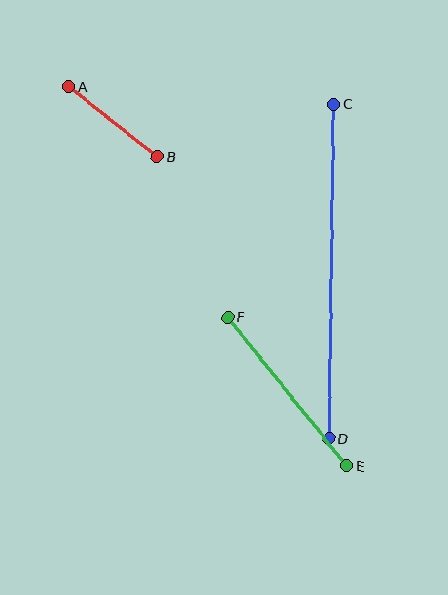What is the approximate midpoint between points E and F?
The midpoint is at approximately (287, 392) pixels.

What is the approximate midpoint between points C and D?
The midpoint is at approximately (331, 271) pixels.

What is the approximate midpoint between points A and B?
The midpoint is at approximately (113, 122) pixels.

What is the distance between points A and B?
The distance is approximately 112 pixels.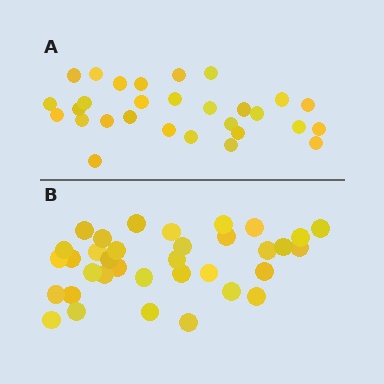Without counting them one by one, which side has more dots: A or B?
Region B (the bottom region) has more dots.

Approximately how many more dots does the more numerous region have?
Region B has about 6 more dots than region A.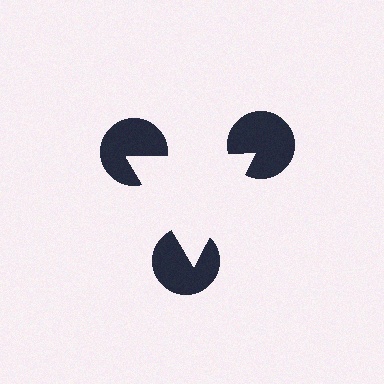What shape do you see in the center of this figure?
An illusory triangle — its edges are inferred from the aligned wedge cuts in the pac-man discs, not physically drawn.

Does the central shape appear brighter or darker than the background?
It typically appears slightly brighter than the background, even though no actual brightness change is drawn.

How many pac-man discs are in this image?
There are 3 — one at each vertex of the illusory triangle.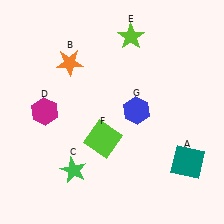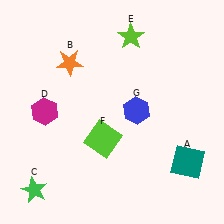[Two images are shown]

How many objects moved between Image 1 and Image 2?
1 object moved between the two images.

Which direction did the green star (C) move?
The green star (C) moved left.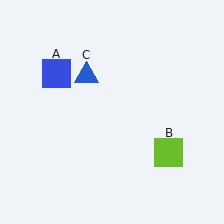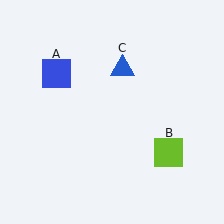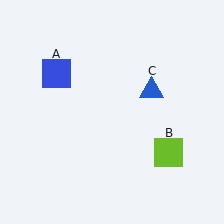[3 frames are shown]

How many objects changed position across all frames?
1 object changed position: blue triangle (object C).